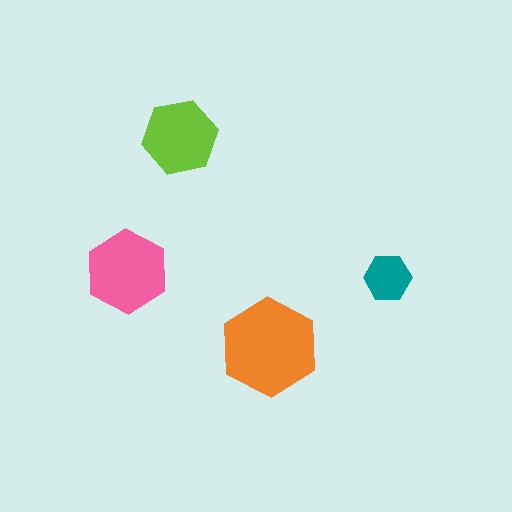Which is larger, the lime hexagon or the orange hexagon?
The orange one.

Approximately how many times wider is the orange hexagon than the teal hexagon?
About 2 times wider.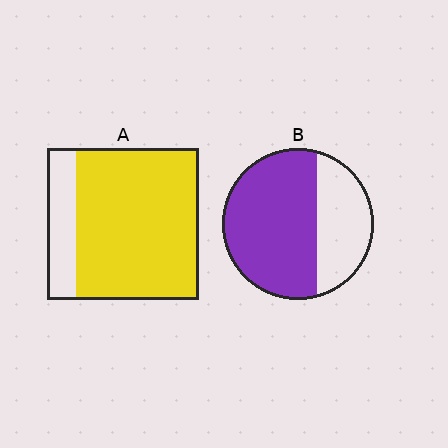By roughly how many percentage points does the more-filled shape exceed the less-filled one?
By roughly 15 percentage points (A over B).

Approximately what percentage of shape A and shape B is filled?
A is approximately 80% and B is approximately 65%.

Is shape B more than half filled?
Yes.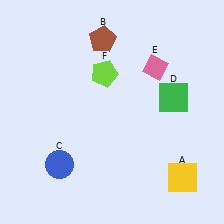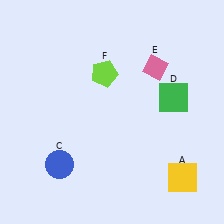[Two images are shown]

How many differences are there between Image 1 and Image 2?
There is 1 difference between the two images.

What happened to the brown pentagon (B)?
The brown pentagon (B) was removed in Image 2. It was in the top-left area of Image 1.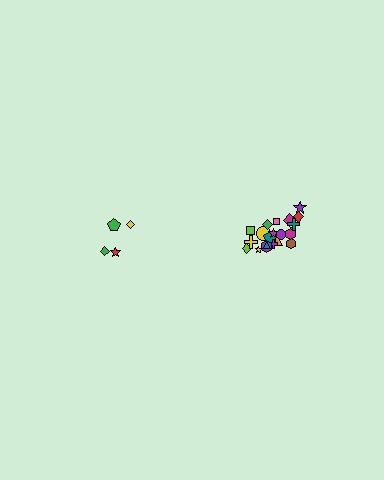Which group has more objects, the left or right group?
The right group.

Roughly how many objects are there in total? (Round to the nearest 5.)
Roughly 25 objects in total.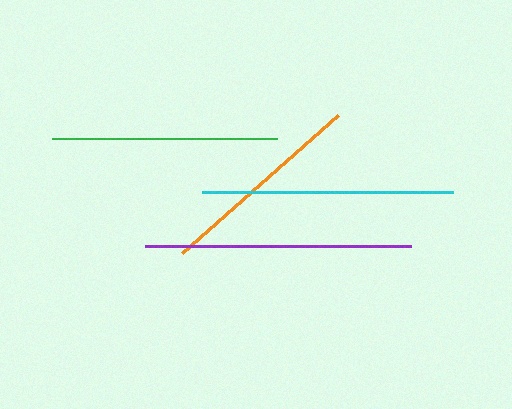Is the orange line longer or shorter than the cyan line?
The cyan line is longer than the orange line.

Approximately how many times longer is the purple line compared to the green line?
The purple line is approximately 1.2 times the length of the green line.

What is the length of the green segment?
The green segment is approximately 225 pixels long.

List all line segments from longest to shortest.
From longest to shortest: purple, cyan, green, orange.